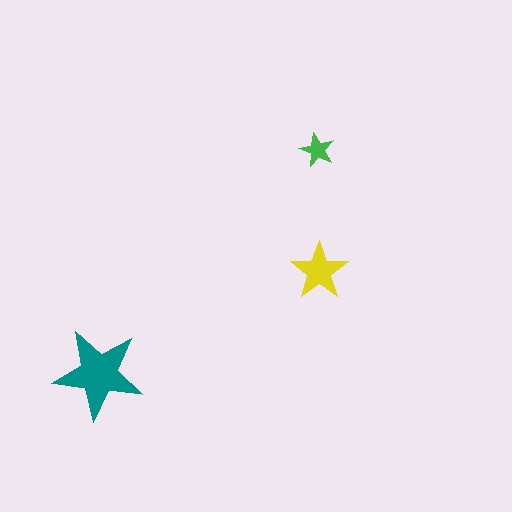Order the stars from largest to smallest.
the teal one, the yellow one, the green one.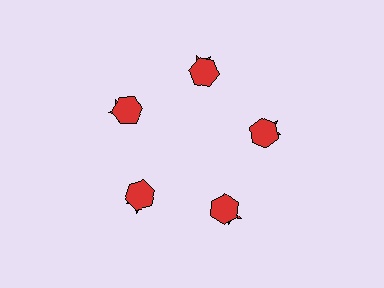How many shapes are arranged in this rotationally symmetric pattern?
There are 10 shapes, arranged in 5 groups of 2.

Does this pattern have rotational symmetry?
Yes, this pattern has 5-fold rotational symmetry. It looks the same after rotating 72 degrees around the center.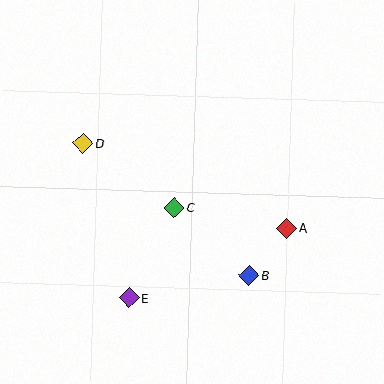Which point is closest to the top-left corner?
Point D is closest to the top-left corner.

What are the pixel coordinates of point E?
Point E is at (129, 298).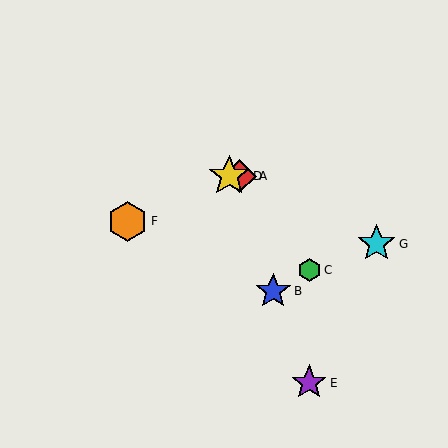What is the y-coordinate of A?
Object A is at y≈176.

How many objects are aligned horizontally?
2 objects (A, D) are aligned horizontally.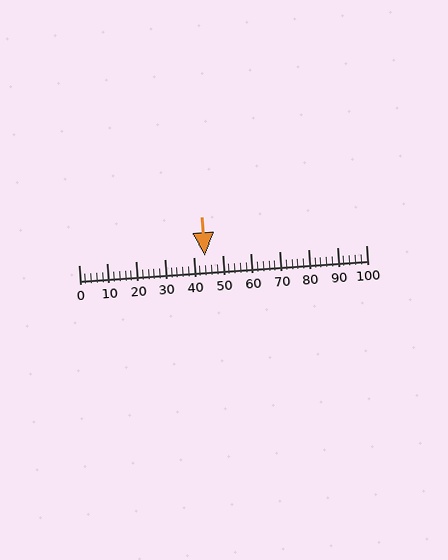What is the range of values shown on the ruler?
The ruler shows values from 0 to 100.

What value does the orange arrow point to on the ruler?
The orange arrow points to approximately 44.